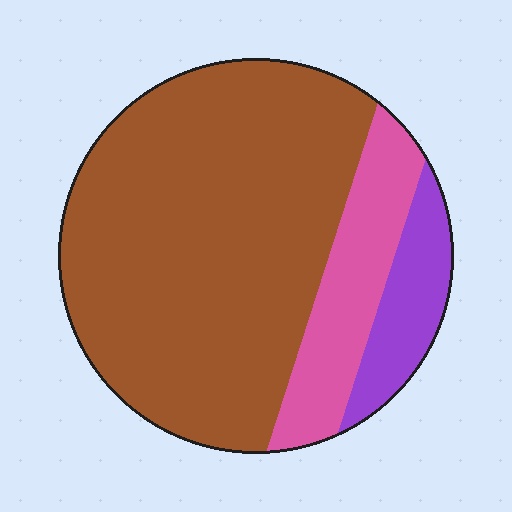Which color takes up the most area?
Brown, at roughly 70%.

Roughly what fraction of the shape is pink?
Pink takes up about one sixth (1/6) of the shape.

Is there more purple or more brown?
Brown.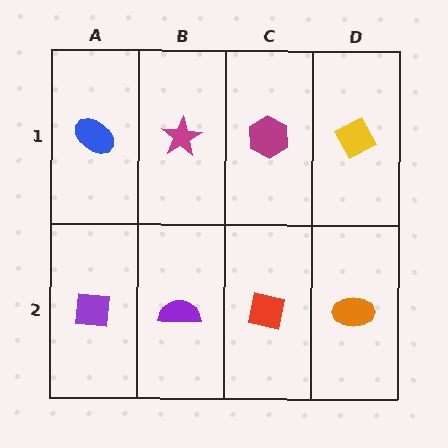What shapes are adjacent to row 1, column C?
A red square (row 2, column C), a magenta star (row 1, column B), a yellow diamond (row 1, column D).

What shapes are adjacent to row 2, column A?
A blue ellipse (row 1, column A), a purple semicircle (row 2, column B).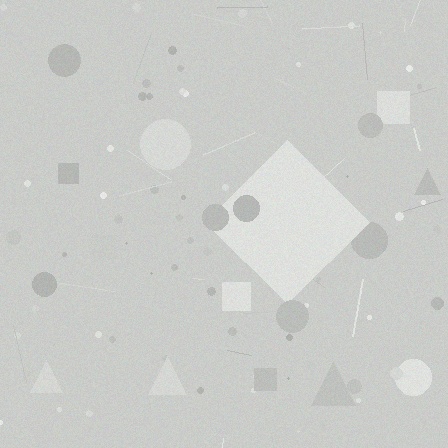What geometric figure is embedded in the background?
A diamond is embedded in the background.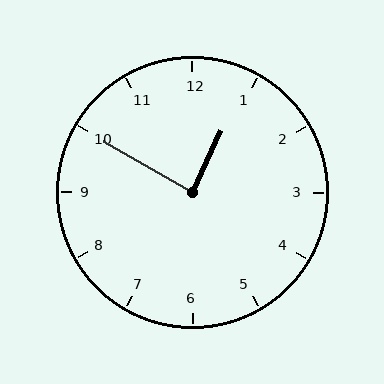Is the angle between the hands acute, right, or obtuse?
It is right.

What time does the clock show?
12:50.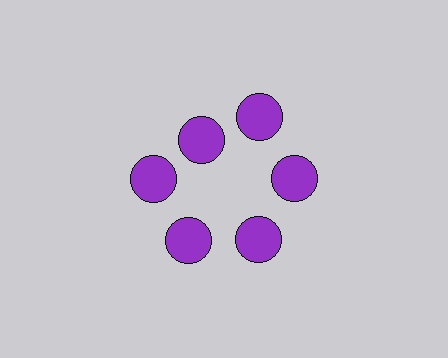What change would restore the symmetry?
The symmetry would be restored by moving it outward, back onto the ring so that all 6 circles sit at equal angles and equal distance from the center.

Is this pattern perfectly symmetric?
No. The 6 purple circles are arranged in a ring, but one element near the 11 o'clock position is pulled inward toward the center, breaking the 6-fold rotational symmetry.